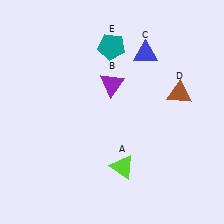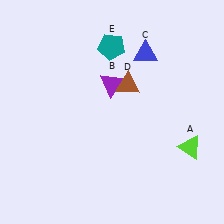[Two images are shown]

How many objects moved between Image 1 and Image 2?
2 objects moved between the two images.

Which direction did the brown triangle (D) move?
The brown triangle (D) moved left.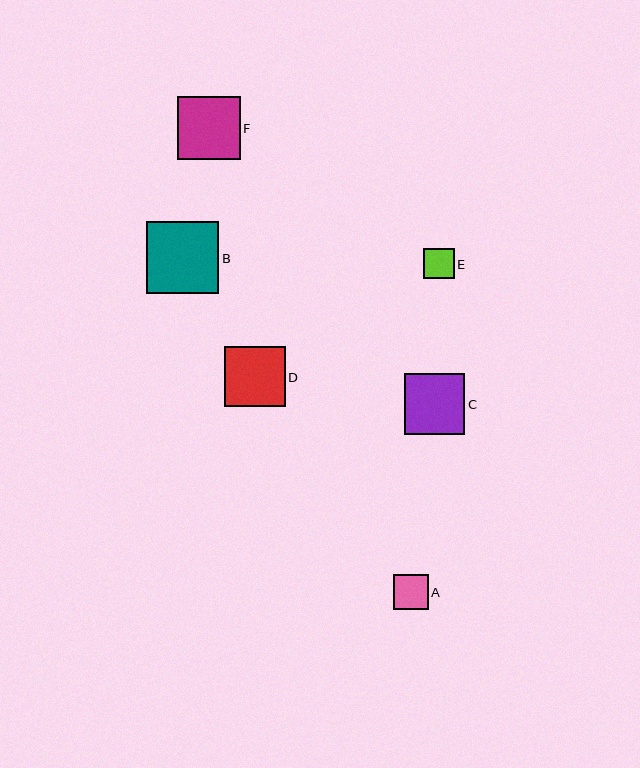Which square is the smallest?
Square E is the smallest with a size of approximately 30 pixels.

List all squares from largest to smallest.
From largest to smallest: B, F, C, D, A, E.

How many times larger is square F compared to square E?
Square F is approximately 2.1 times the size of square E.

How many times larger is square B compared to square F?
Square B is approximately 1.1 times the size of square F.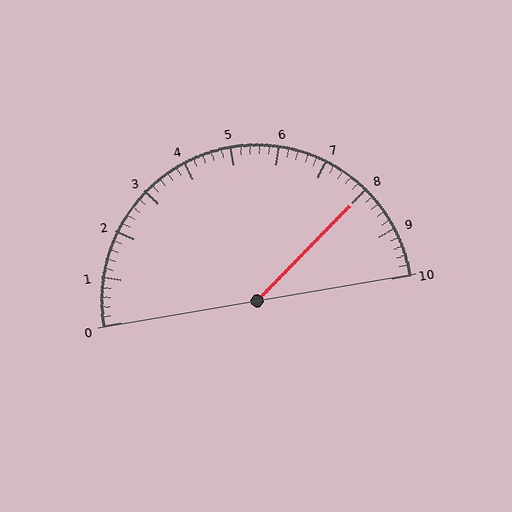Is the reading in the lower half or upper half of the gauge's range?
The reading is in the upper half of the range (0 to 10).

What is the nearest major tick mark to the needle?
The nearest major tick mark is 8.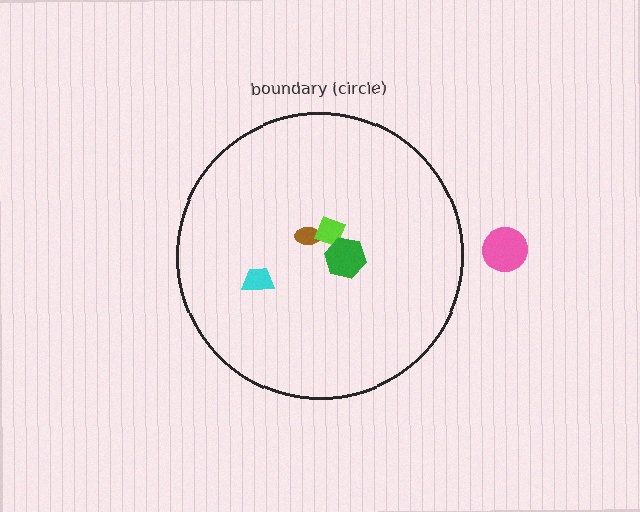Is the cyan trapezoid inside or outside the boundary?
Inside.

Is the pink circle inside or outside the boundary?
Outside.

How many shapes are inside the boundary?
4 inside, 1 outside.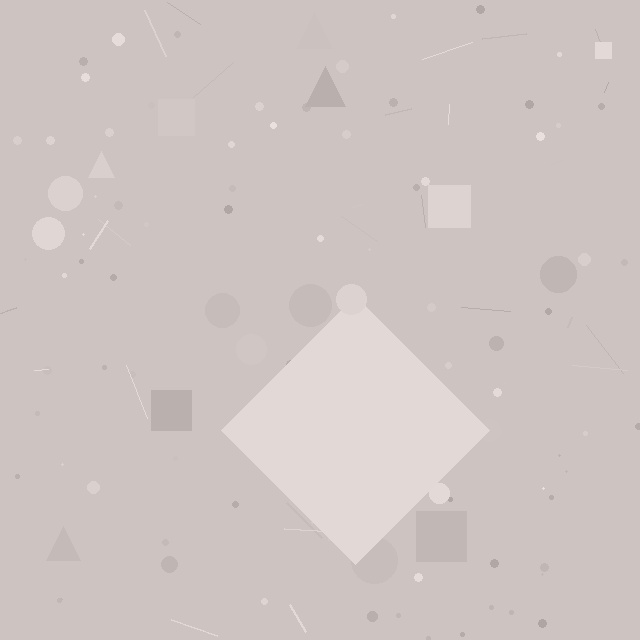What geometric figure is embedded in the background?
A diamond is embedded in the background.